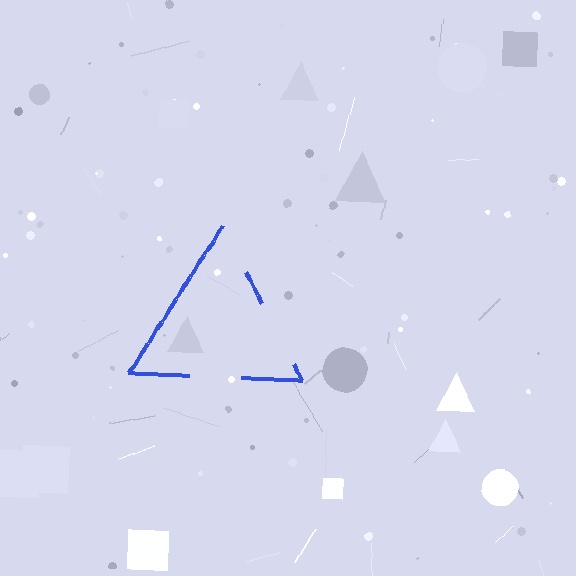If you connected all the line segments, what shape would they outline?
They would outline a triangle.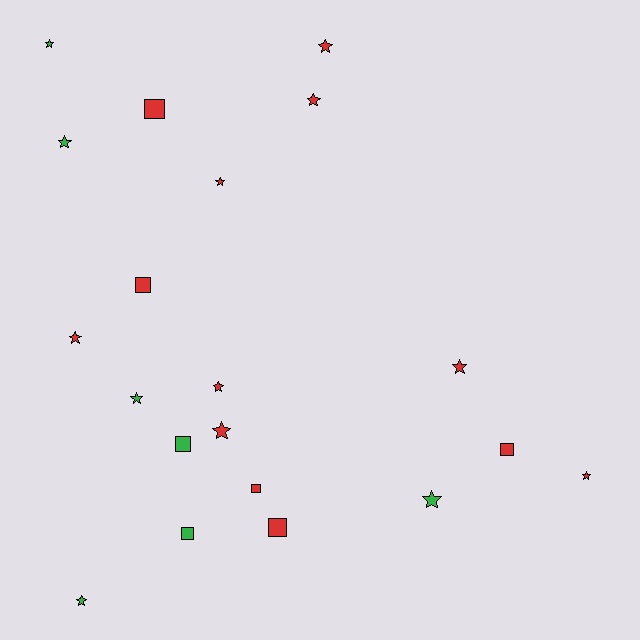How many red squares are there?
There are 5 red squares.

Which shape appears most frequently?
Star, with 13 objects.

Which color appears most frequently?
Red, with 13 objects.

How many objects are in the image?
There are 20 objects.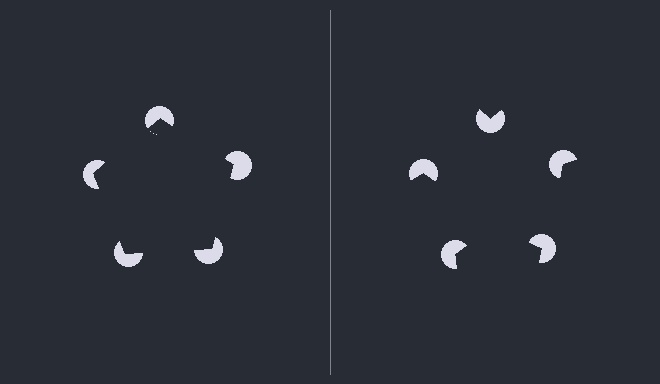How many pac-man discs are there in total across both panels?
10 — 5 on each side.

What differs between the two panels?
The pac-man discs are positioned identically on both sides; only the wedge orientations differ. On the left they align to a pentagon; on the right they are misaligned.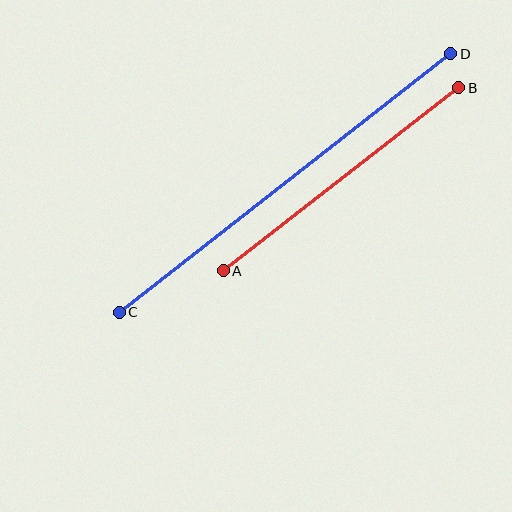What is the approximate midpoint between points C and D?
The midpoint is at approximately (285, 183) pixels.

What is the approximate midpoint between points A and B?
The midpoint is at approximately (341, 179) pixels.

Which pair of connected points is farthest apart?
Points C and D are farthest apart.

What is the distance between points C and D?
The distance is approximately 420 pixels.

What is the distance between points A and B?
The distance is approximately 298 pixels.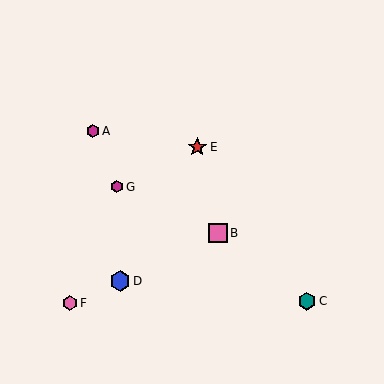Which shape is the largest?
The blue hexagon (labeled D) is the largest.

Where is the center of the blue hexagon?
The center of the blue hexagon is at (120, 281).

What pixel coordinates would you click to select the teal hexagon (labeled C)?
Click at (307, 301) to select the teal hexagon C.